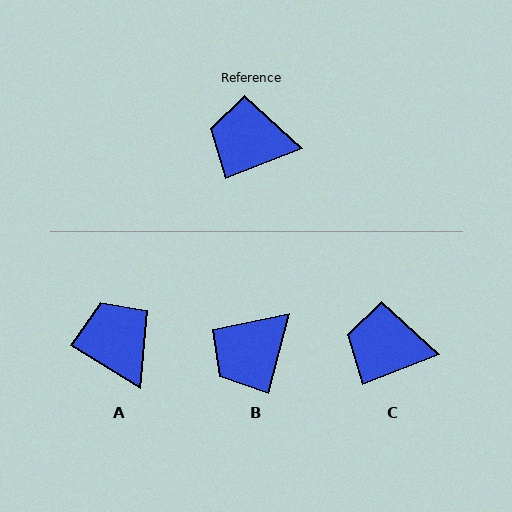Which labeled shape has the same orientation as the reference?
C.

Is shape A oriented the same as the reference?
No, it is off by about 52 degrees.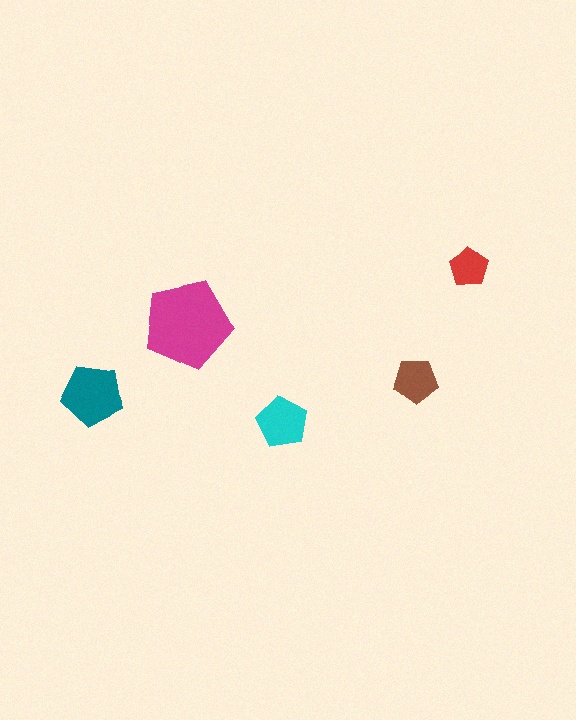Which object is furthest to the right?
The red pentagon is rightmost.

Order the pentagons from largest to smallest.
the magenta one, the teal one, the cyan one, the brown one, the red one.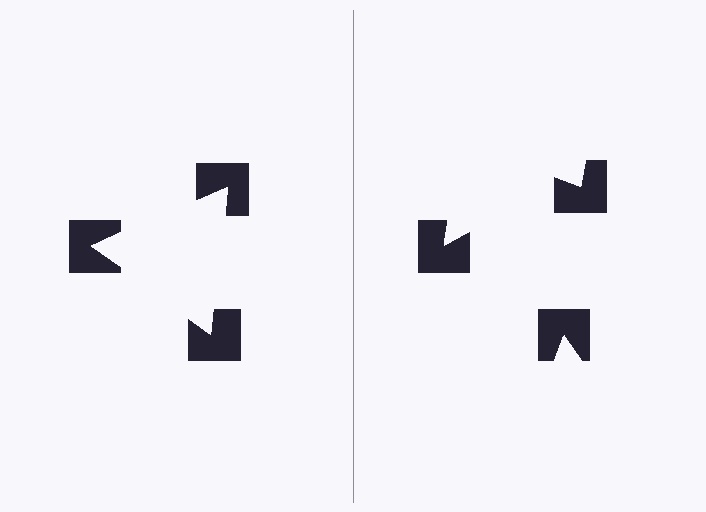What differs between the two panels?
The notched squares are positioned identically on both sides; only the wedge orientations differ. On the left they align to a triangle; on the right they are misaligned.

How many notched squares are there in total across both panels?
6 — 3 on each side.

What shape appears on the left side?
An illusory triangle.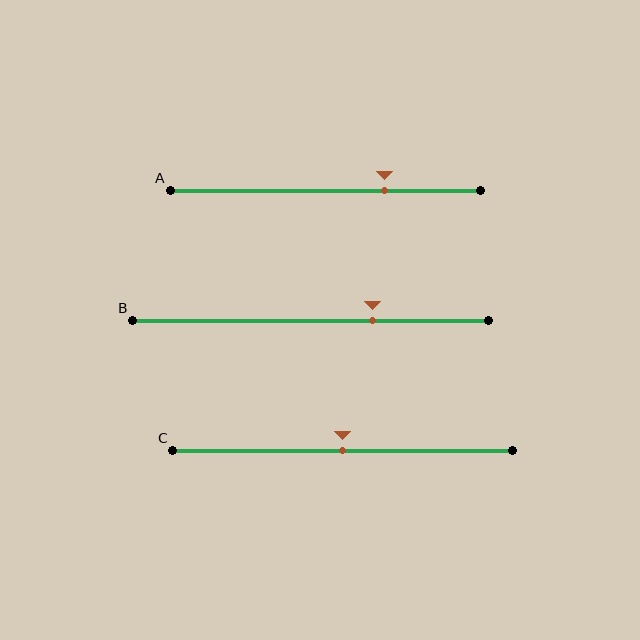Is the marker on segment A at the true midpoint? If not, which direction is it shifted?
No, the marker on segment A is shifted to the right by about 19% of the segment length.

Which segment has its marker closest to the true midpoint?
Segment C has its marker closest to the true midpoint.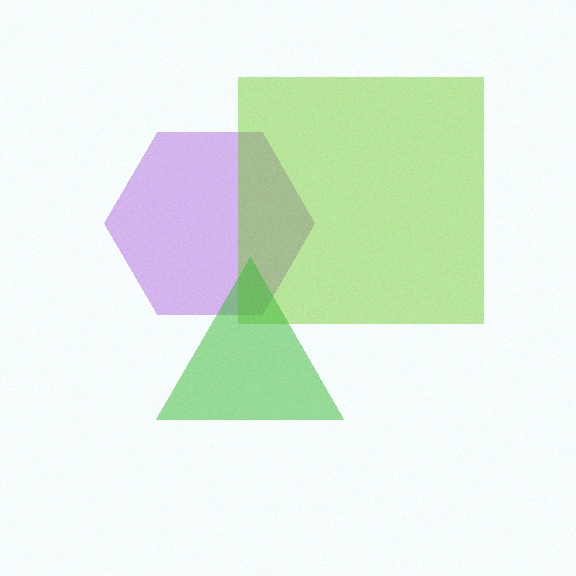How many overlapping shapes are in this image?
There are 3 overlapping shapes in the image.